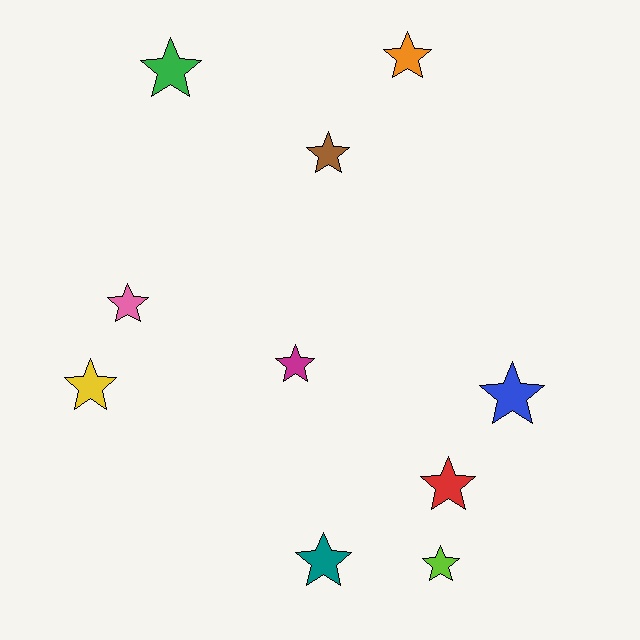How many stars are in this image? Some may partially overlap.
There are 10 stars.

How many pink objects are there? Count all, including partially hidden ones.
There is 1 pink object.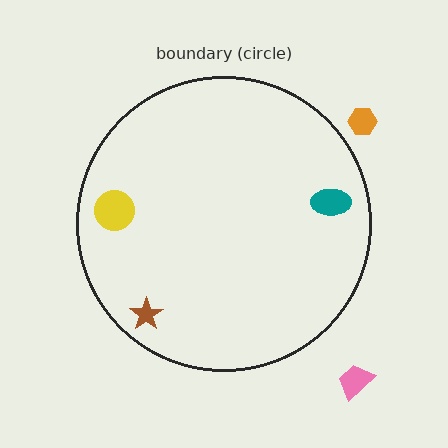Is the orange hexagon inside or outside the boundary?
Outside.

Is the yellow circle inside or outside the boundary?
Inside.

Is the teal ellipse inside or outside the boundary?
Inside.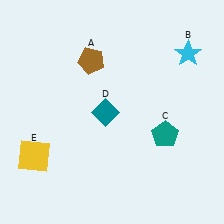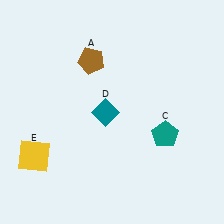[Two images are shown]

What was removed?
The cyan star (B) was removed in Image 2.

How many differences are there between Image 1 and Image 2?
There is 1 difference between the two images.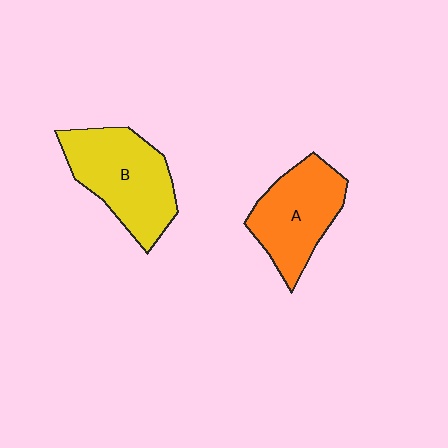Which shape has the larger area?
Shape B (yellow).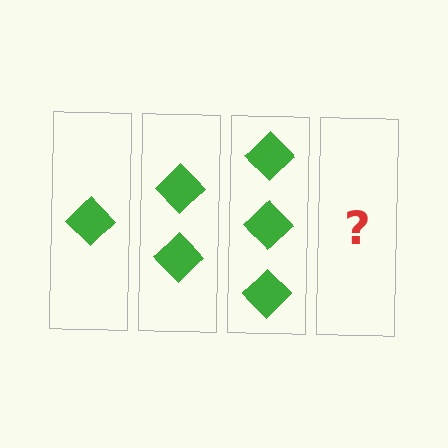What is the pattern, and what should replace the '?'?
The pattern is that each step adds one more diamond. The '?' should be 4 diamonds.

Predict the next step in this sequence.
The next step is 4 diamonds.